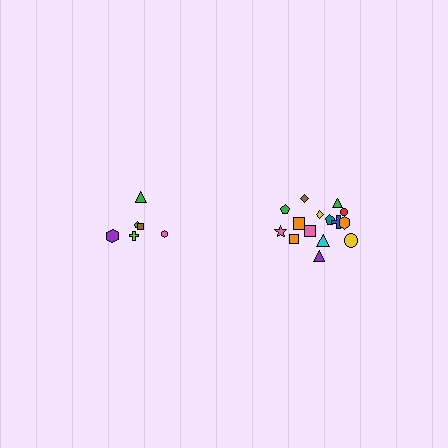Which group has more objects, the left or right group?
The right group.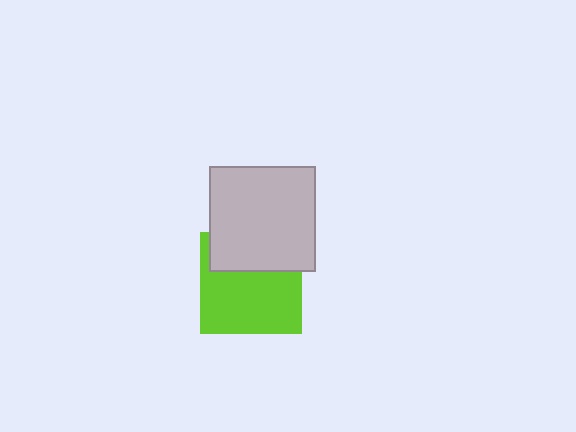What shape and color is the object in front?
The object in front is a light gray square.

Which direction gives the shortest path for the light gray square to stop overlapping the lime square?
Moving up gives the shortest separation.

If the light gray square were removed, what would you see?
You would see the complete lime square.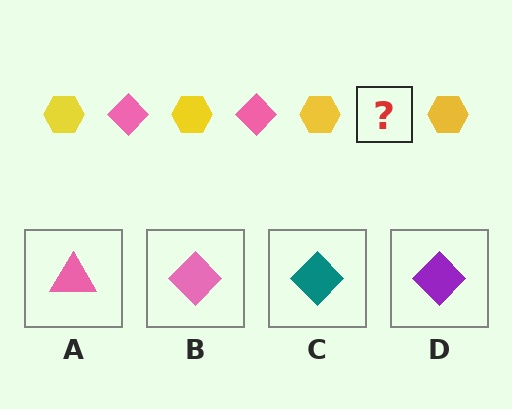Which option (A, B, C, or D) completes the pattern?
B.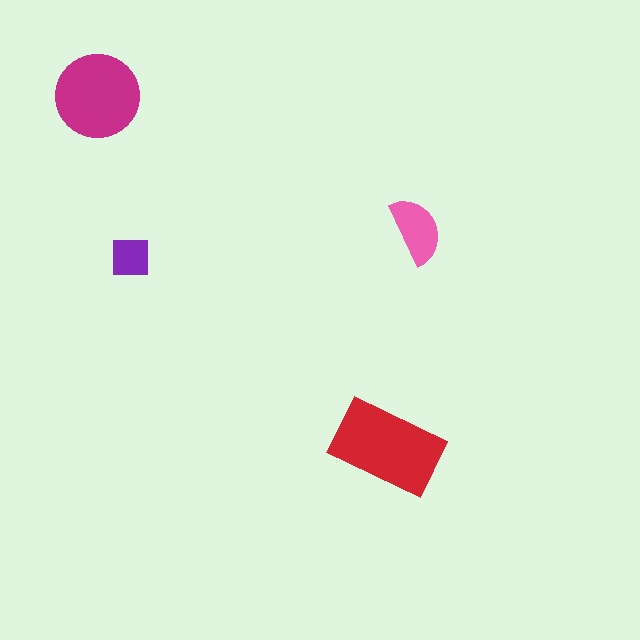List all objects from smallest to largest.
The purple square, the pink semicircle, the magenta circle, the red rectangle.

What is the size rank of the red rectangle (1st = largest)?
1st.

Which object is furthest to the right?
The pink semicircle is rightmost.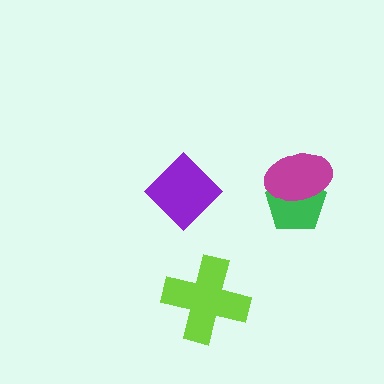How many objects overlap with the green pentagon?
1 object overlaps with the green pentagon.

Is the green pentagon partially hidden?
Yes, it is partially covered by another shape.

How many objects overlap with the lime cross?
0 objects overlap with the lime cross.